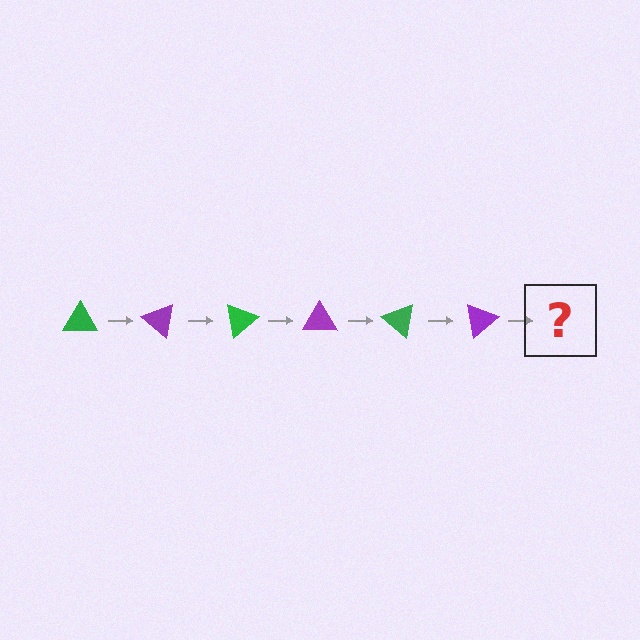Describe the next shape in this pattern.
It should be a green triangle, rotated 240 degrees from the start.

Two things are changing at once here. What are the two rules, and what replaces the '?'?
The two rules are that it rotates 40 degrees each step and the color cycles through green and purple. The '?' should be a green triangle, rotated 240 degrees from the start.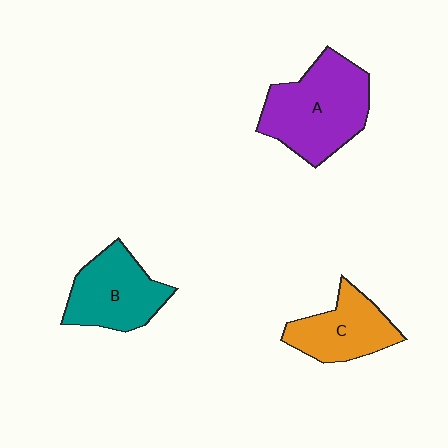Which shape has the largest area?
Shape A (purple).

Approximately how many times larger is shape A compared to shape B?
Approximately 1.3 times.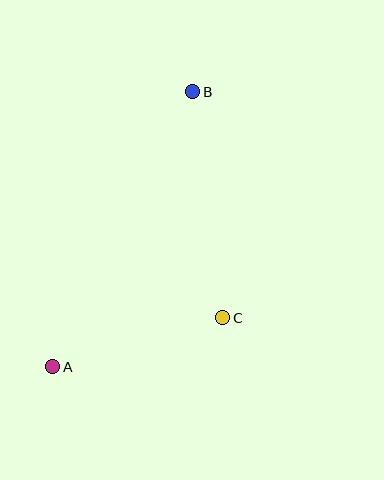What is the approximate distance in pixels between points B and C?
The distance between B and C is approximately 228 pixels.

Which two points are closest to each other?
Points A and C are closest to each other.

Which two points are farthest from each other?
Points A and B are farthest from each other.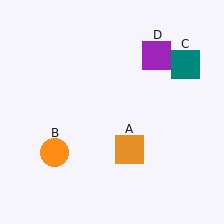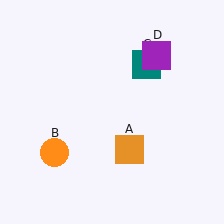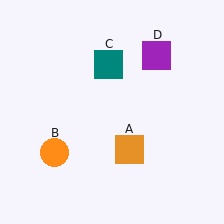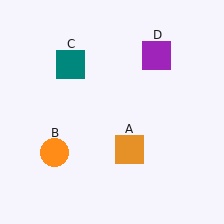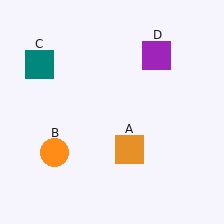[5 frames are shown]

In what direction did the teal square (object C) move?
The teal square (object C) moved left.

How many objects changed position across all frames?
1 object changed position: teal square (object C).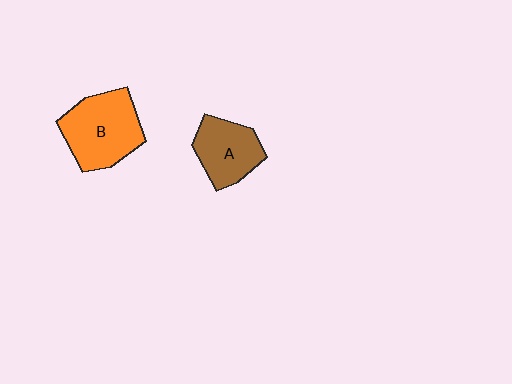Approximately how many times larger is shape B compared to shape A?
Approximately 1.4 times.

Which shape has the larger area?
Shape B (orange).